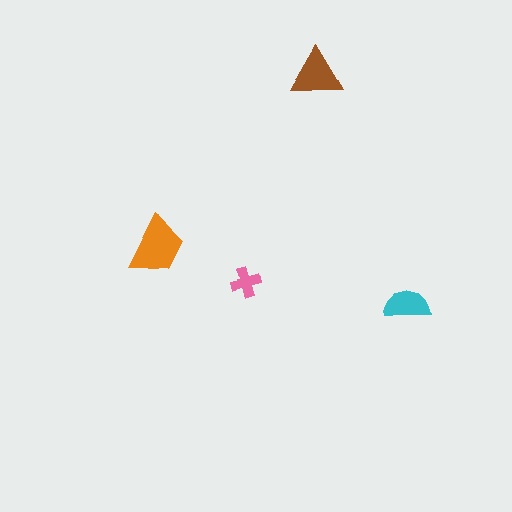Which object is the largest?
The orange trapezoid.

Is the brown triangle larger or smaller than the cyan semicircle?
Larger.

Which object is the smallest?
The pink cross.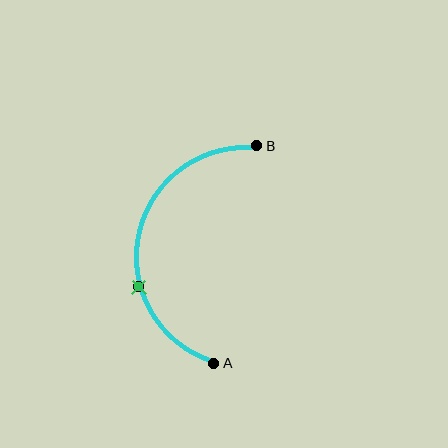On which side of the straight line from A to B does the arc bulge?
The arc bulges to the left of the straight line connecting A and B.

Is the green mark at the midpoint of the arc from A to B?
No. The green mark lies on the arc but is closer to endpoint A. The arc midpoint would be at the point on the curve equidistant along the arc from both A and B.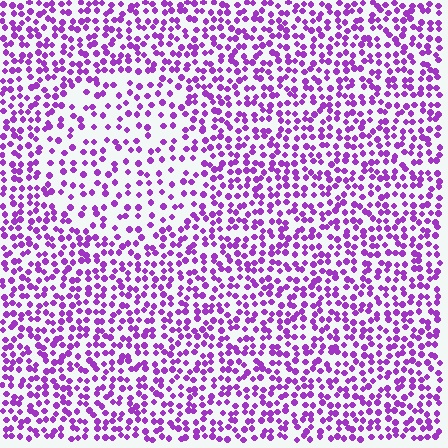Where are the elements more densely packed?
The elements are more densely packed outside the circle boundary.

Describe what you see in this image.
The image contains small purple elements arranged at two different densities. A circle-shaped region is visible where the elements are less densely packed than the surrounding area.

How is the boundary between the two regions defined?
The boundary is defined by a change in element density (approximately 1.8x ratio). All elements are the same color, size, and shape.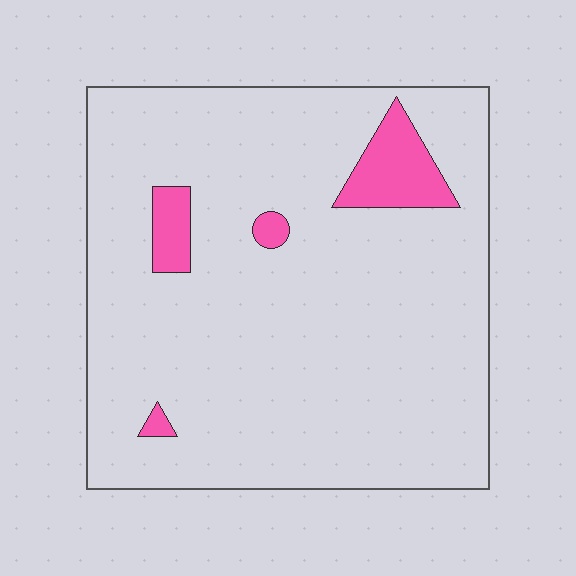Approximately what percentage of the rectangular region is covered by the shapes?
Approximately 10%.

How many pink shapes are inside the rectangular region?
4.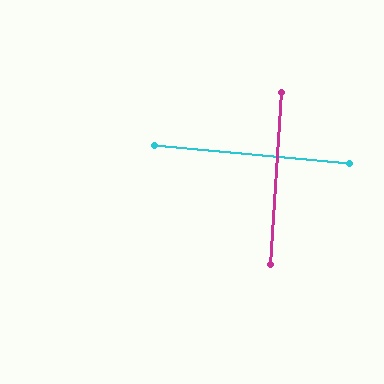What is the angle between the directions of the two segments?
Approximately 89 degrees.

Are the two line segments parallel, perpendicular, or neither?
Perpendicular — they meet at approximately 89°.